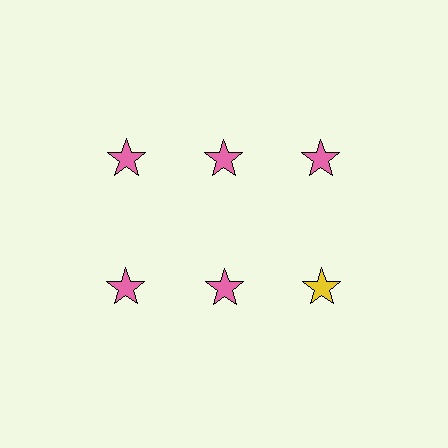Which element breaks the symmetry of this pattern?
The yellow star in the second row, center column breaks the symmetry. All other shapes are pink stars.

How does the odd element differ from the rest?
It has a different color: yellow instead of pink.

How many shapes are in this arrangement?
There are 6 shapes arranged in a grid pattern.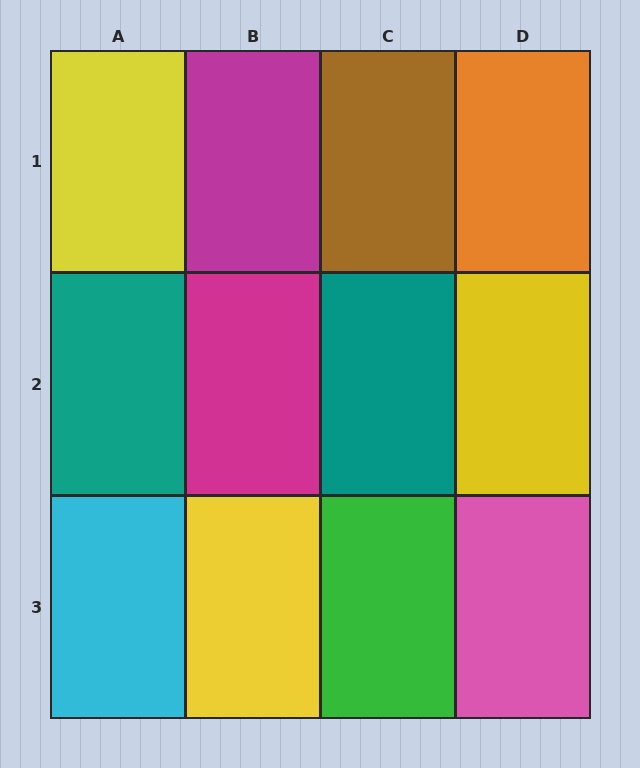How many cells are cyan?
1 cell is cyan.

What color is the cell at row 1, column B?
Magenta.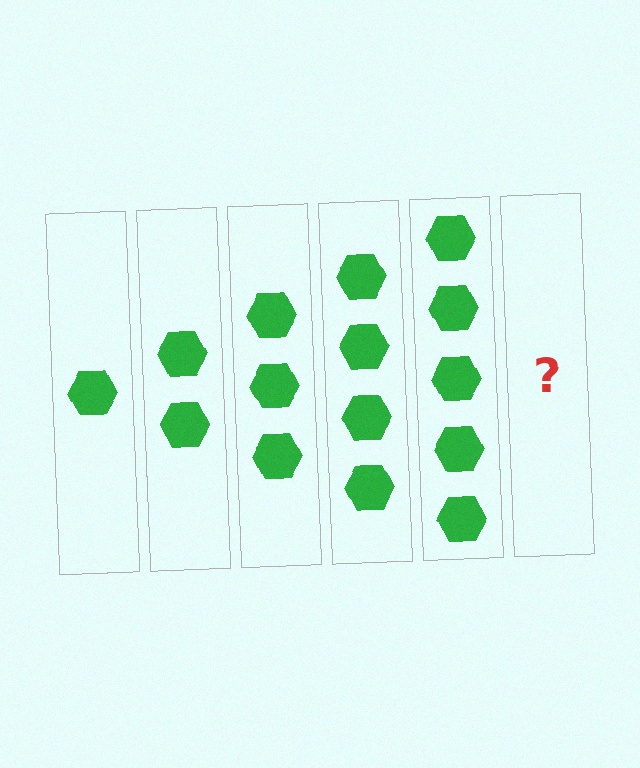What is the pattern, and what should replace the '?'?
The pattern is that each step adds one more hexagon. The '?' should be 6 hexagons.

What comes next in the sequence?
The next element should be 6 hexagons.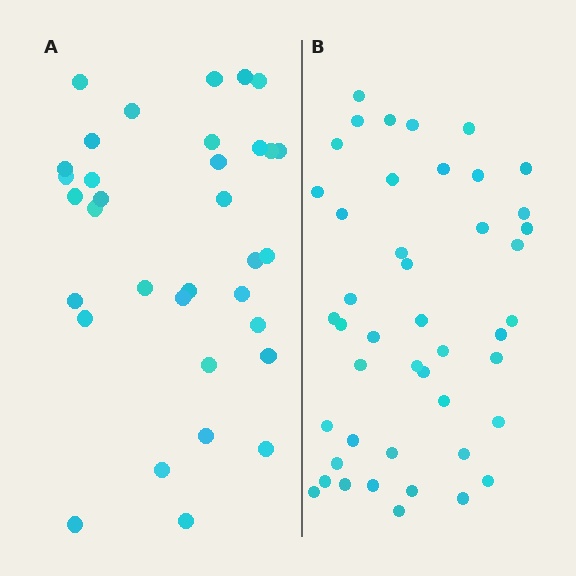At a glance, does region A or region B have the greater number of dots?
Region B (the right region) has more dots.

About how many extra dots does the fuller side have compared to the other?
Region B has roughly 12 or so more dots than region A.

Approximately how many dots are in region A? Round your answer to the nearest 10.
About 30 dots. (The exact count is 34, which rounds to 30.)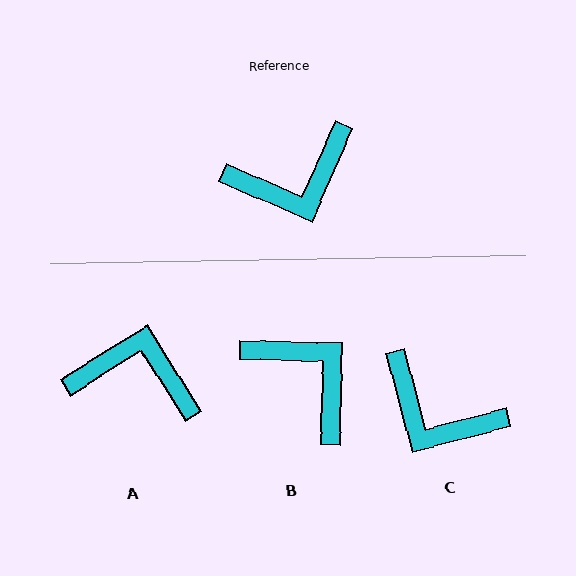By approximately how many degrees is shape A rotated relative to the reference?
Approximately 146 degrees counter-clockwise.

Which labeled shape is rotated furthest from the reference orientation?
A, about 146 degrees away.